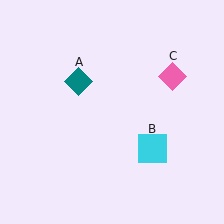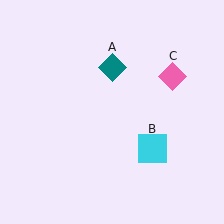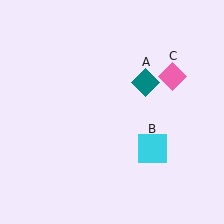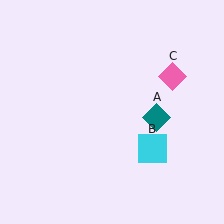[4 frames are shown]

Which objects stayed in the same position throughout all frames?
Cyan square (object B) and pink diamond (object C) remained stationary.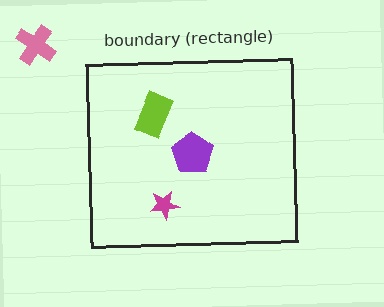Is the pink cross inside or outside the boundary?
Outside.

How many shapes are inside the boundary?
3 inside, 1 outside.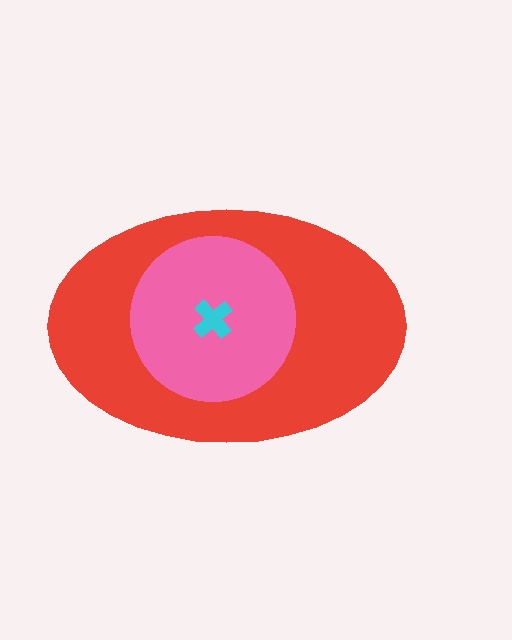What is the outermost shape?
The red ellipse.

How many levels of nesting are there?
3.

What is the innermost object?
The cyan cross.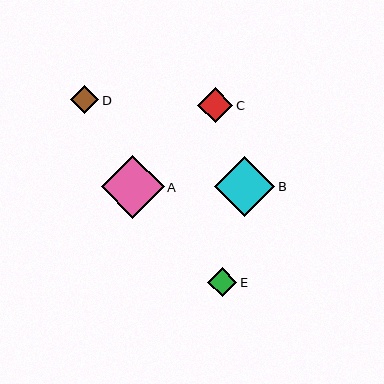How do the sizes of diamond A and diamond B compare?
Diamond A and diamond B are approximately the same size.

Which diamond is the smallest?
Diamond D is the smallest with a size of approximately 29 pixels.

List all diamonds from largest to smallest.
From largest to smallest: A, B, C, E, D.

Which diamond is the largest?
Diamond A is the largest with a size of approximately 63 pixels.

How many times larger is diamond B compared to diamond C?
Diamond B is approximately 1.7 times the size of diamond C.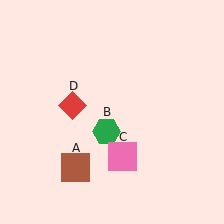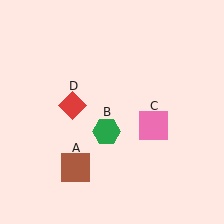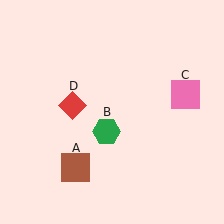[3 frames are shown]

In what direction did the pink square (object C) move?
The pink square (object C) moved up and to the right.